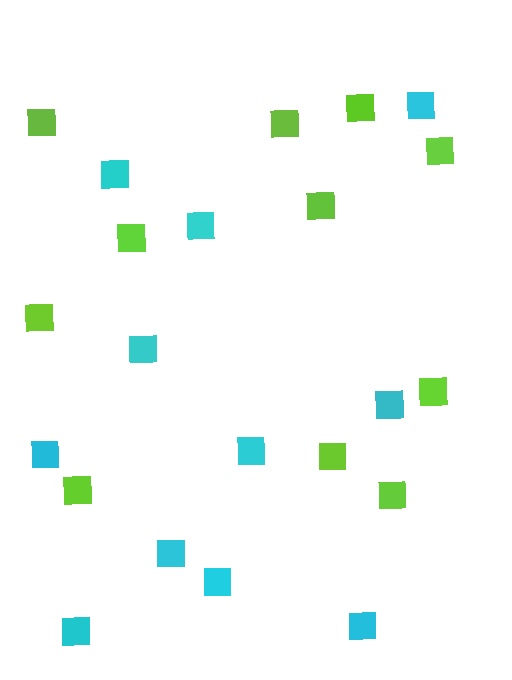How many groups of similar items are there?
There are 2 groups: one group of cyan squares (11) and one group of lime squares (11).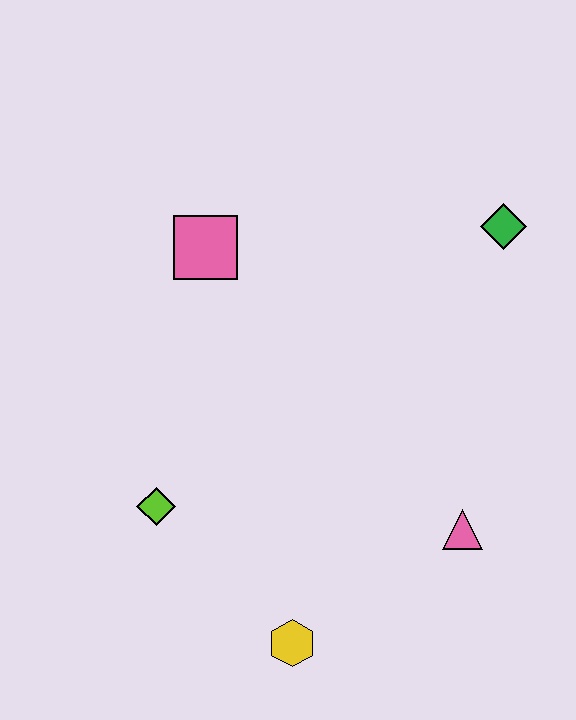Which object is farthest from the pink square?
The yellow hexagon is farthest from the pink square.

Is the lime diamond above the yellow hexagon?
Yes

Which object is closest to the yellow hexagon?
The lime diamond is closest to the yellow hexagon.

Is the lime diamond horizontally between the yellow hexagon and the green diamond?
No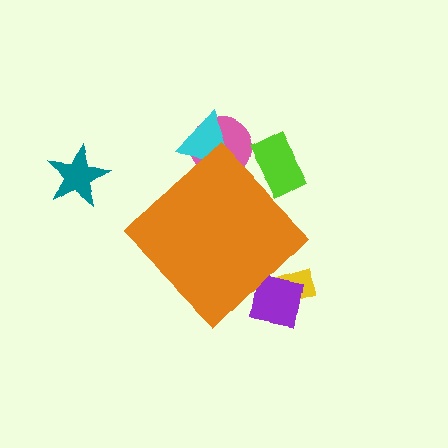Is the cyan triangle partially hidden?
Yes, the cyan triangle is partially hidden behind the orange diamond.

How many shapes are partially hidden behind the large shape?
5 shapes are partially hidden.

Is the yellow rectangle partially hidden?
Yes, the yellow rectangle is partially hidden behind the orange diamond.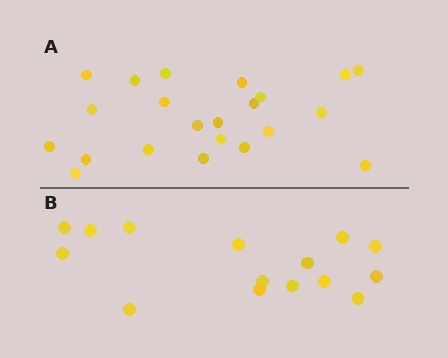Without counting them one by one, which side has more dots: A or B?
Region A (the top region) has more dots.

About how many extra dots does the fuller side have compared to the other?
Region A has roughly 8 or so more dots than region B.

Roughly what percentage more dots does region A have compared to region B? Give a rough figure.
About 45% more.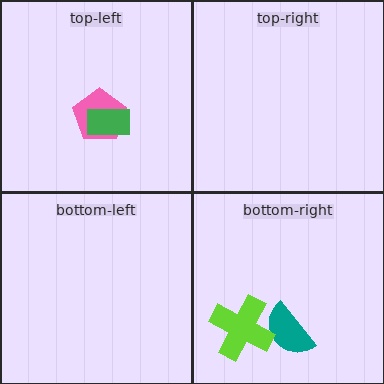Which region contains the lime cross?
The bottom-right region.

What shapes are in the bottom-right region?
The teal semicircle, the lime cross.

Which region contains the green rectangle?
The top-left region.